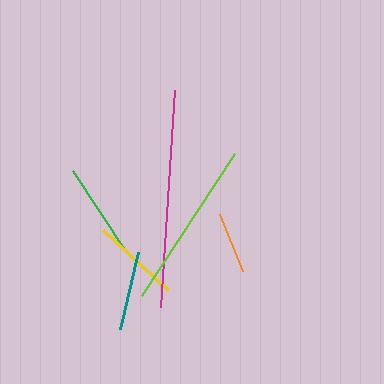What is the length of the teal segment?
The teal segment is approximately 80 pixels long.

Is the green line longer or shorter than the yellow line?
The green line is longer than the yellow line.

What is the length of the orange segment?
The orange segment is approximately 62 pixels long.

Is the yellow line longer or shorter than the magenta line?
The magenta line is longer than the yellow line.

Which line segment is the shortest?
The orange line is the shortest at approximately 62 pixels.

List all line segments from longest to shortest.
From longest to shortest: magenta, lime, green, yellow, teal, orange.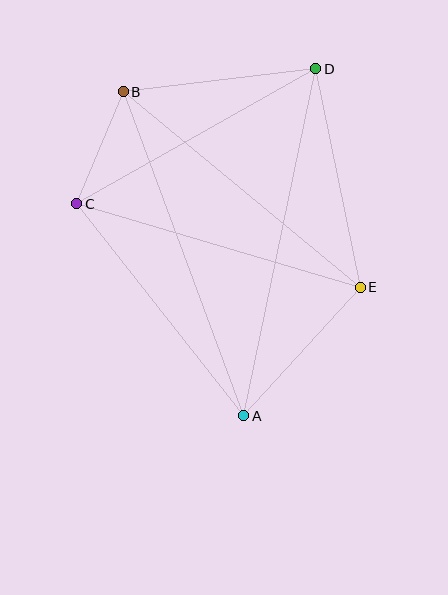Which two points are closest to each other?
Points B and C are closest to each other.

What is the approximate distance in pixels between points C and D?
The distance between C and D is approximately 274 pixels.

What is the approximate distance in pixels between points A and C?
The distance between A and C is approximately 270 pixels.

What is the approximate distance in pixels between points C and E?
The distance between C and E is approximately 295 pixels.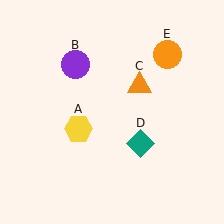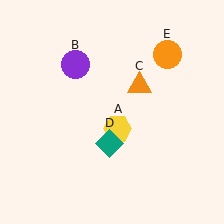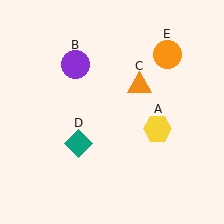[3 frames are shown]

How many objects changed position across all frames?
2 objects changed position: yellow hexagon (object A), teal diamond (object D).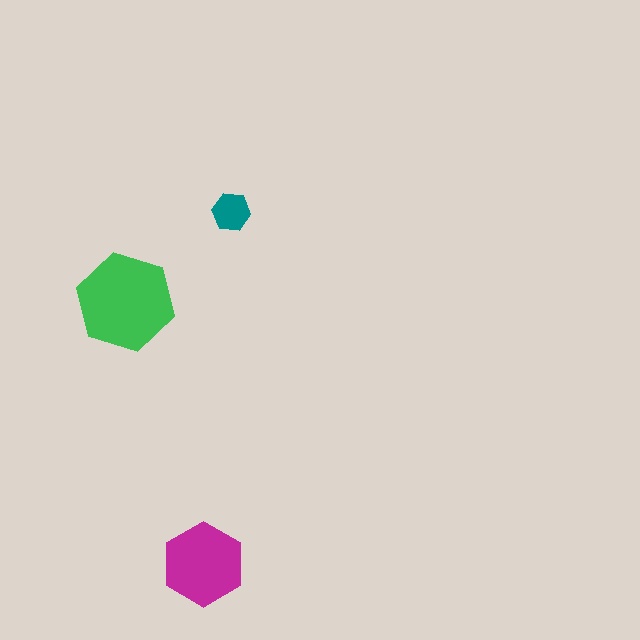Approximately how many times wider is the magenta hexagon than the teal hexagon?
About 2 times wider.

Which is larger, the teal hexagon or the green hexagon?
The green one.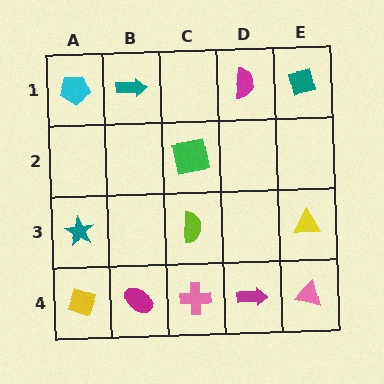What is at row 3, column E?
A yellow triangle.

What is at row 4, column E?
A pink triangle.